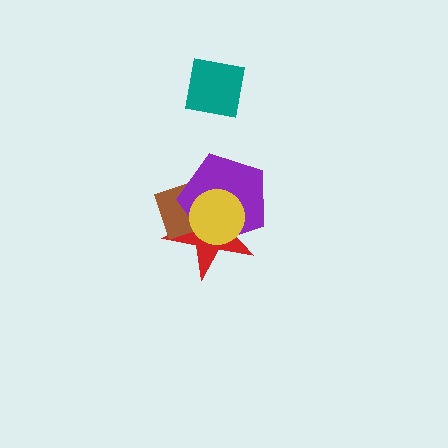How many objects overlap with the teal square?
0 objects overlap with the teal square.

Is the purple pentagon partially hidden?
Yes, it is partially covered by another shape.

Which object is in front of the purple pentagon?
The yellow circle is in front of the purple pentagon.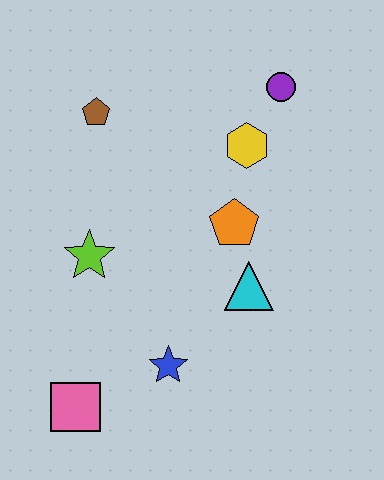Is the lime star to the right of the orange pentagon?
No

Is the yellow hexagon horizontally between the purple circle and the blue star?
Yes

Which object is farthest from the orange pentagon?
The pink square is farthest from the orange pentagon.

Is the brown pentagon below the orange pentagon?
No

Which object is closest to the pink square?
The blue star is closest to the pink square.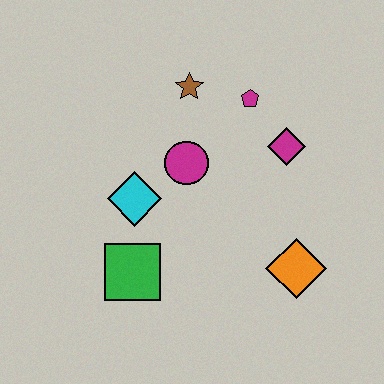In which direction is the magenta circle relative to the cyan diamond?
The magenta circle is to the right of the cyan diamond.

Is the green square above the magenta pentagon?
No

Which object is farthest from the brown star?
The orange diamond is farthest from the brown star.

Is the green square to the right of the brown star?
No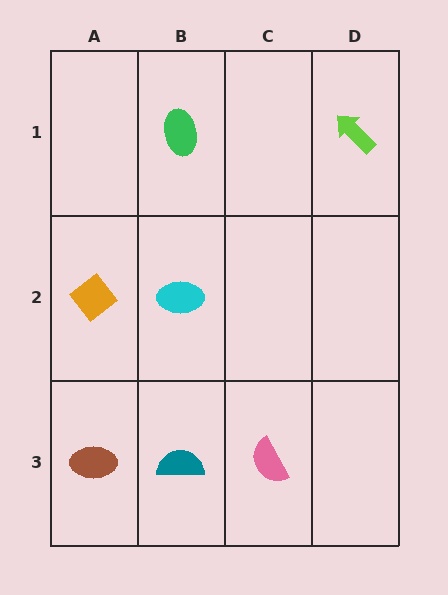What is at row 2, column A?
An orange diamond.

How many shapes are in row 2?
2 shapes.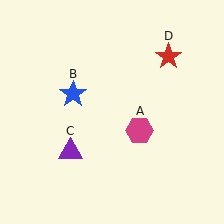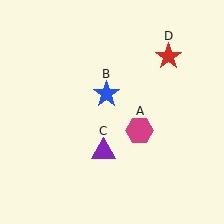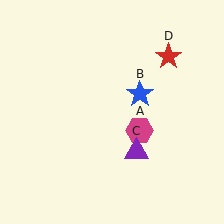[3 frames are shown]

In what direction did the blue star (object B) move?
The blue star (object B) moved right.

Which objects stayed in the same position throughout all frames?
Magenta hexagon (object A) and red star (object D) remained stationary.